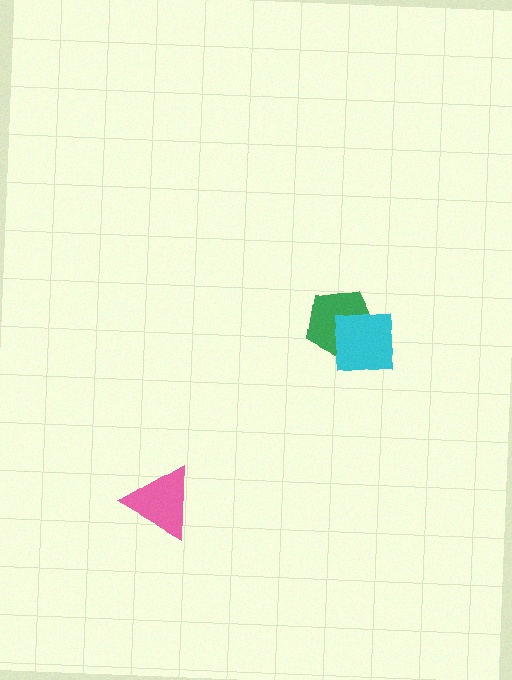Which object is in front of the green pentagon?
The cyan square is in front of the green pentagon.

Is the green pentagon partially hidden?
Yes, it is partially covered by another shape.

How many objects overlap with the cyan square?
1 object overlaps with the cyan square.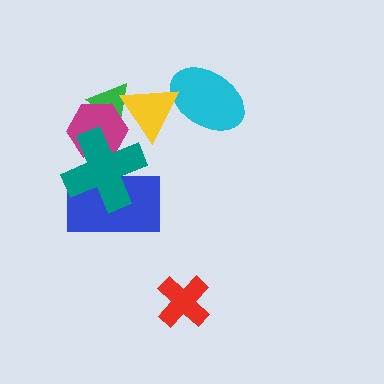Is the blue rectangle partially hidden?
Yes, it is partially covered by another shape.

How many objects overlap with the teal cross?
2 objects overlap with the teal cross.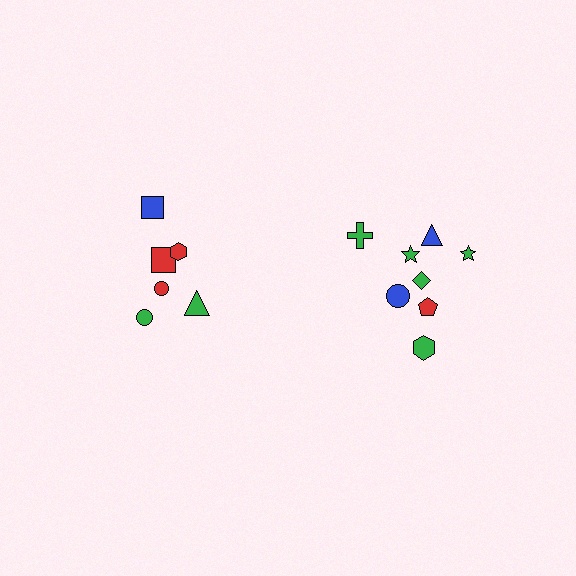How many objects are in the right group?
There are 8 objects.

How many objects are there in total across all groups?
There are 14 objects.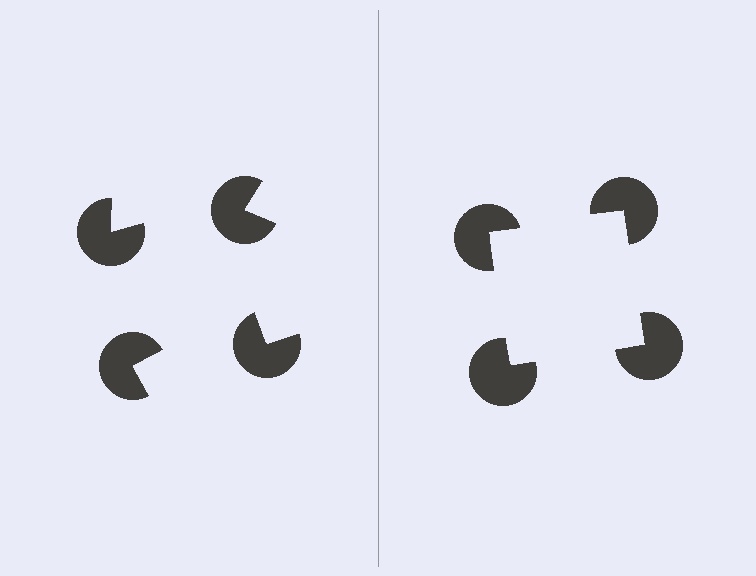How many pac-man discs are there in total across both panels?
8 — 4 on each side.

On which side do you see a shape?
An illusory square appears on the right side. On the left side the wedge cuts are rotated, so no coherent shape forms.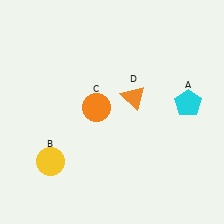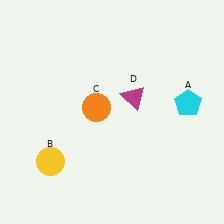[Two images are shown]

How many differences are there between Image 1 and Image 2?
There is 1 difference between the two images.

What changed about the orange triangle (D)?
In Image 1, D is orange. In Image 2, it changed to magenta.